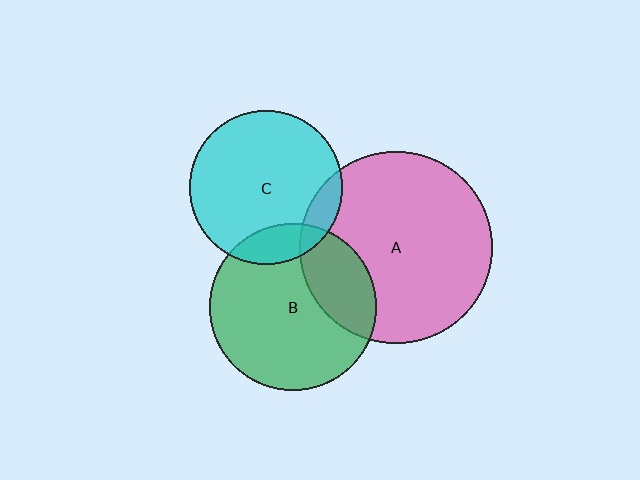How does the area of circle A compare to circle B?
Approximately 1.3 times.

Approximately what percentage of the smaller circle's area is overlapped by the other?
Approximately 15%.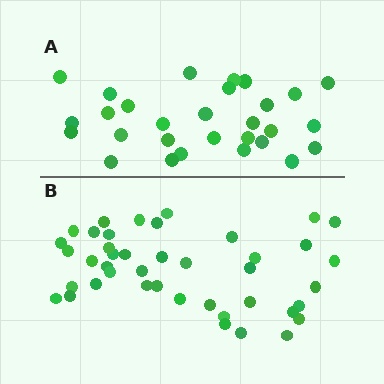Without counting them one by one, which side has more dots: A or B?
Region B (the bottom region) has more dots.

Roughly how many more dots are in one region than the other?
Region B has approximately 15 more dots than region A.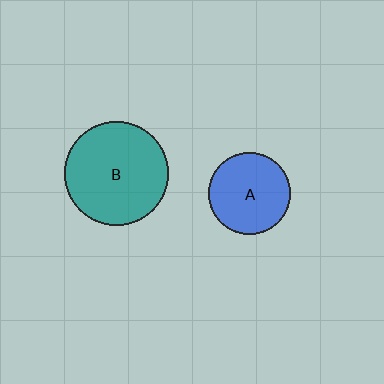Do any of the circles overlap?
No, none of the circles overlap.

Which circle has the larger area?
Circle B (teal).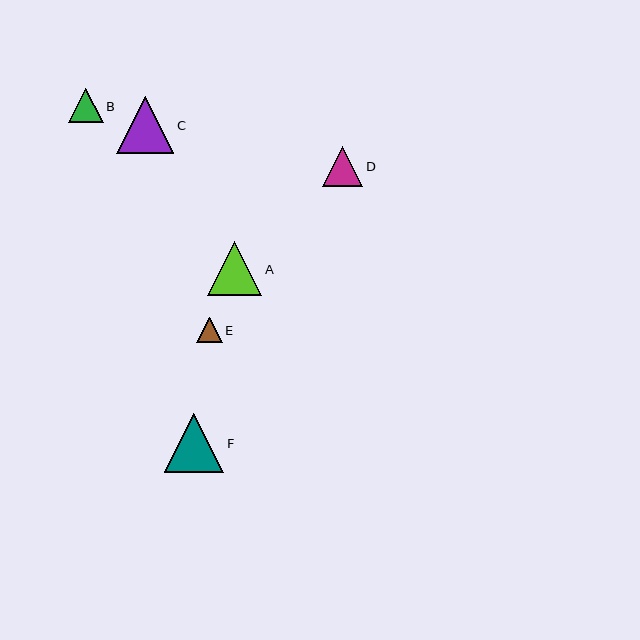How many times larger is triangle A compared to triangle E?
Triangle A is approximately 2.1 times the size of triangle E.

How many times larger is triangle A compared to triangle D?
Triangle A is approximately 1.3 times the size of triangle D.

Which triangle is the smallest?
Triangle E is the smallest with a size of approximately 26 pixels.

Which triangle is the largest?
Triangle F is the largest with a size of approximately 59 pixels.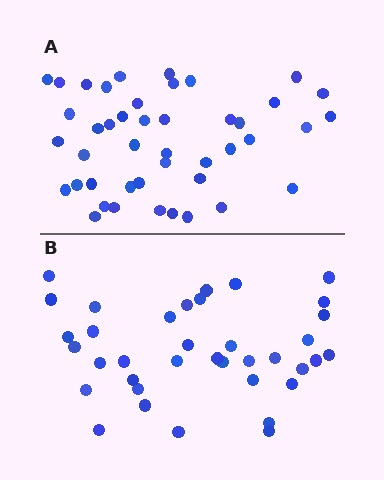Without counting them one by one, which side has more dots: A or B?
Region A (the top region) has more dots.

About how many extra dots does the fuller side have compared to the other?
Region A has roughly 8 or so more dots than region B.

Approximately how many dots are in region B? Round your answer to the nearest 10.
About 40 dots. (The exact count is 37, which rounds to 40.)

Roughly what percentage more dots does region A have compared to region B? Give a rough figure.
About 20% more.